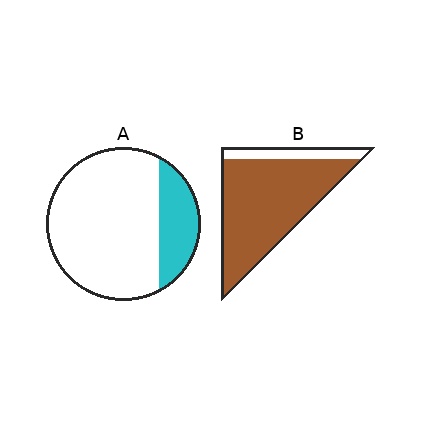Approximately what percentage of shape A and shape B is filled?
A is approximately 20% and B is approximately 85%.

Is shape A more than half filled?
No.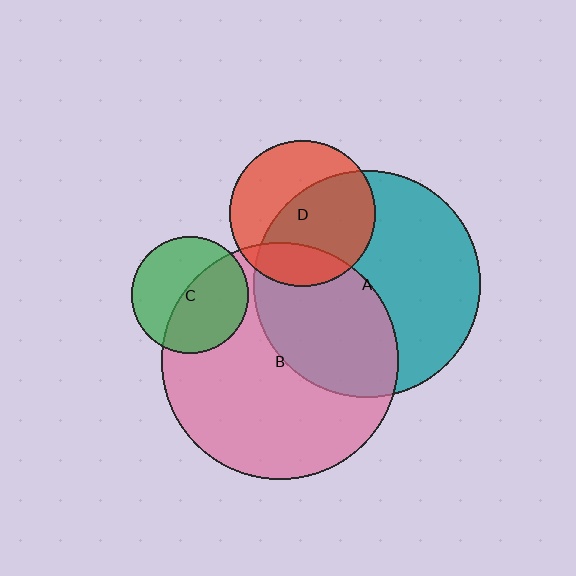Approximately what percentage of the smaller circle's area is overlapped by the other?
Approximately 40%.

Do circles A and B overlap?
Yes.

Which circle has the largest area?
Circle B (pink).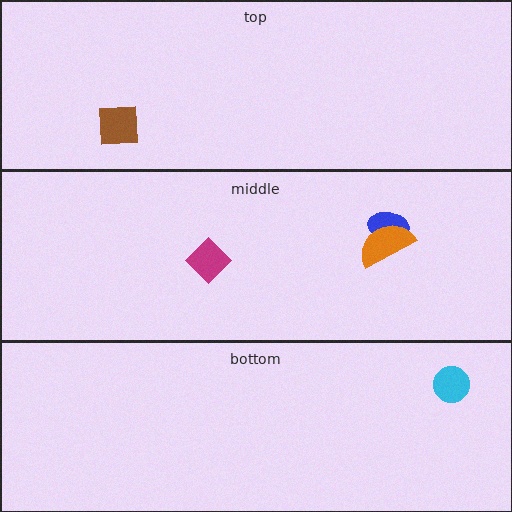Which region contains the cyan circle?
The bottom region.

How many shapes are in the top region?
1.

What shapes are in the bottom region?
The cyan circle.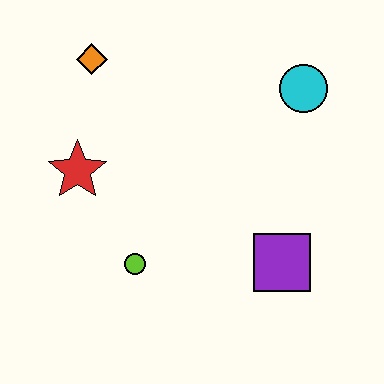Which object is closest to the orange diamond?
The red star is closest to the orange diamond.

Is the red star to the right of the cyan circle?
No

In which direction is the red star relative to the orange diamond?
The red star is below the orange diamond.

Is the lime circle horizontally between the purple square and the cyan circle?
No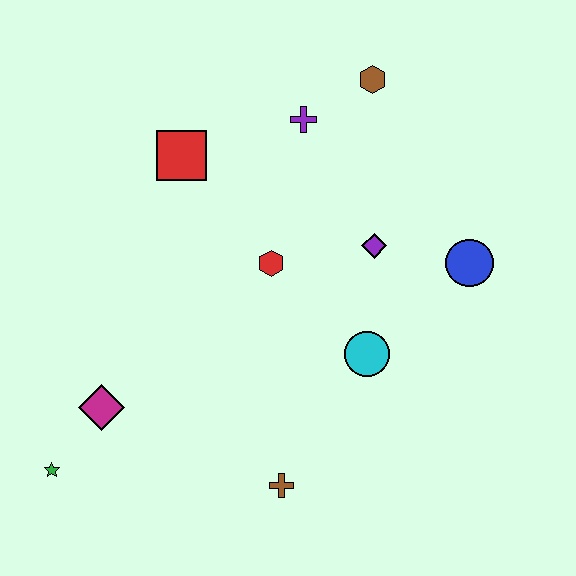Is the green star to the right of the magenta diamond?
No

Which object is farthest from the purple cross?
The green star is farthest from the purple cross.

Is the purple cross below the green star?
No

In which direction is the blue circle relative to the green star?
The blue circle is to the right of the green star.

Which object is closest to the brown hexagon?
The purple cross is closest to the brown hexagon.